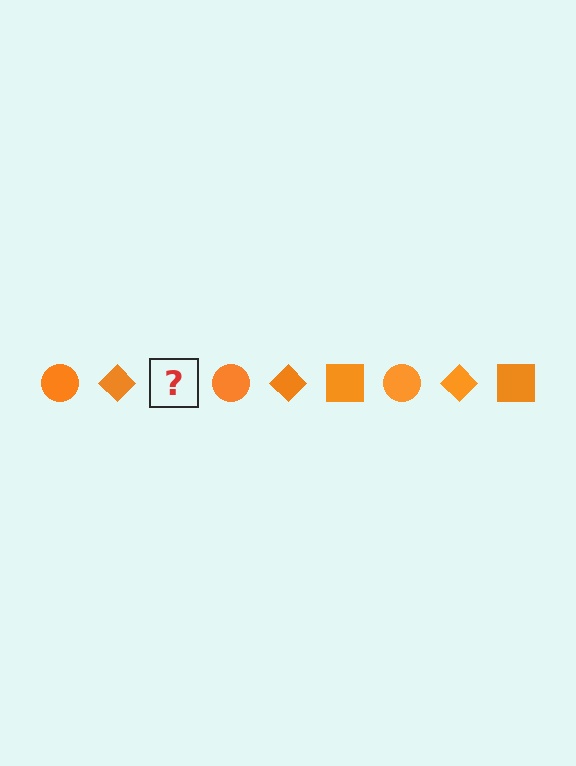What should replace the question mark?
The question mark should be replaced with an orange square.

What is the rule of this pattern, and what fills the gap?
The rule is that the pattern cycles through circle, diamond, square shapes in orange. The gap should be filled with an orange square.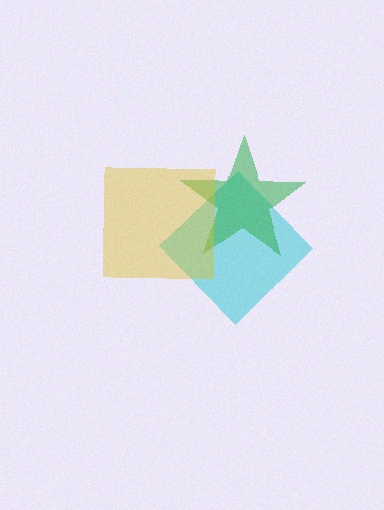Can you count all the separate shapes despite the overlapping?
Yes, there are 3 separate shapes.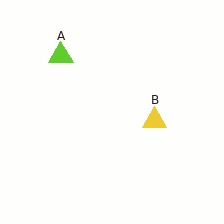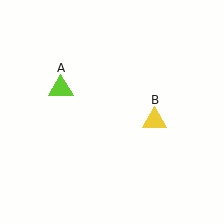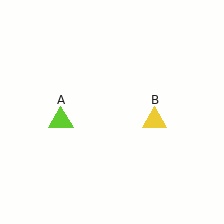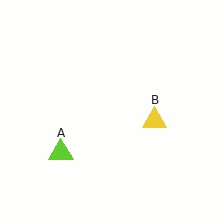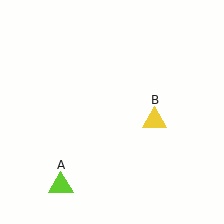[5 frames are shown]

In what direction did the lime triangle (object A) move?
The lime triangle (object A) moved down.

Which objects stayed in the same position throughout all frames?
Yellow triangle (object B) remained stationary.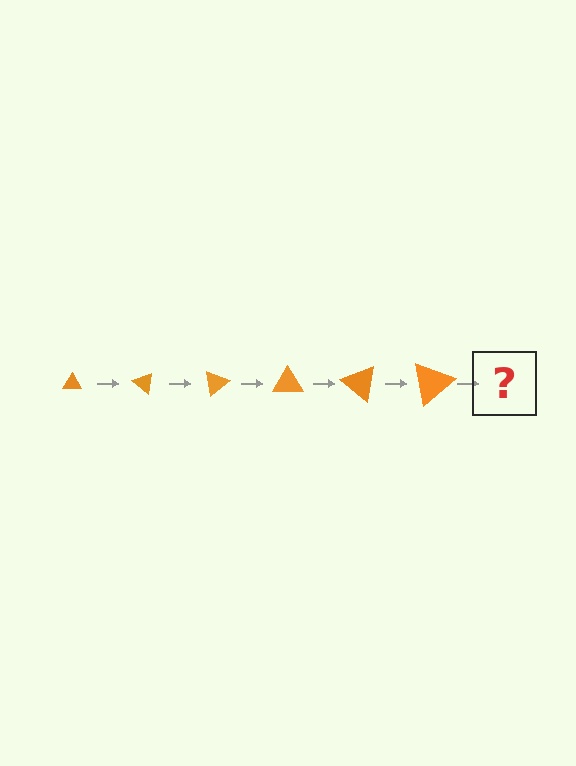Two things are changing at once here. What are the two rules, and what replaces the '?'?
The two rules are that the triangle grows larger each step and it rotates 40 degrees each step. The '?' should be a triangle, larger than the previous one and rotated 240 degrees from the start.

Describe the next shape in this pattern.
It should be a triangle, larger than the previous one and rotated 240 degrees from the start.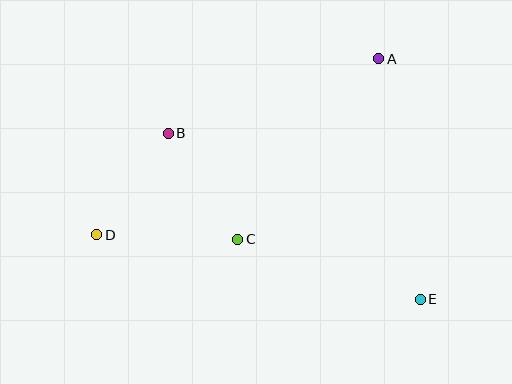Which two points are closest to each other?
Points B and D are closest to each other.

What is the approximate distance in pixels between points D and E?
The distance between D and E is approximately 330 pixels.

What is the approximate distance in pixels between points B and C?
The distance between B and C is approximately 126 pixels.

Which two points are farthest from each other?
Points A and D are farthest from each other.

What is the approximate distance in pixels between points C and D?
The distance between C and D is approximately 141 pixels.